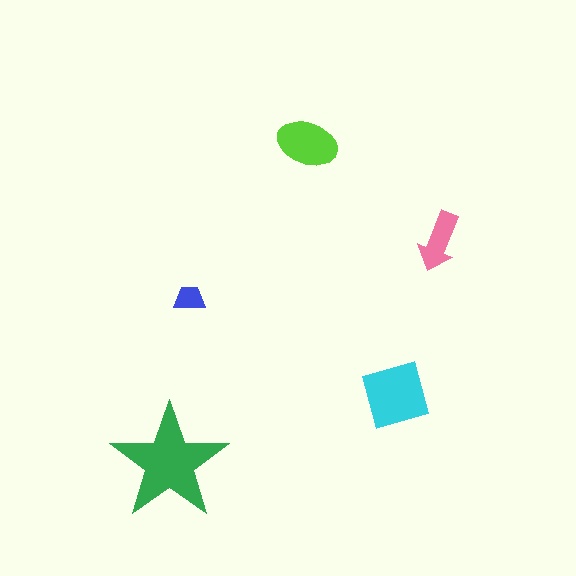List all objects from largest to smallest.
The green star, the cyan diamond, the lime ellipse, the pink arrow, the blue trapezoid.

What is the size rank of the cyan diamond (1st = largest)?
2nd.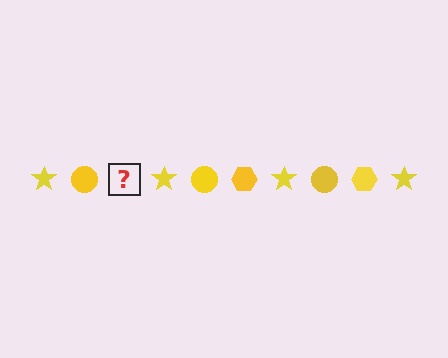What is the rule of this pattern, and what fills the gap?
The rule is that the pattern cycles through star, circle, hexagon shapes in yellow. The gap should be filled with a yellow hexagon.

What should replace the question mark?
The question mark should be replaced with a yellow hexagon.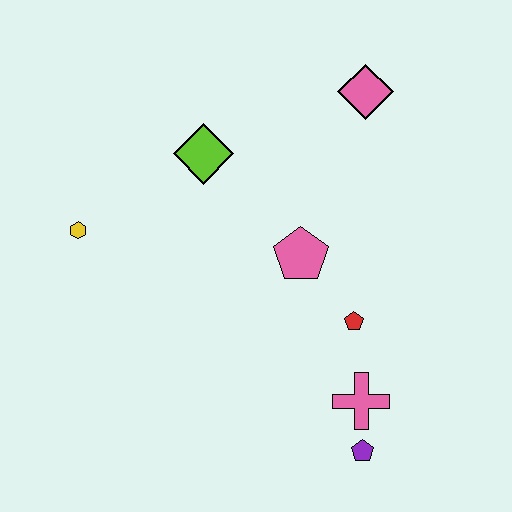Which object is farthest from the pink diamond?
The purple pentagon is farthest from the pink diamond.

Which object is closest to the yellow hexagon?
The lime diamond is closest to the yellow hexagon.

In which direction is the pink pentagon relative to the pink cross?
The pink pentagon is above the pink cross.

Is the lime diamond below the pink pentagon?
No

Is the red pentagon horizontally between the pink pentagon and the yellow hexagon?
No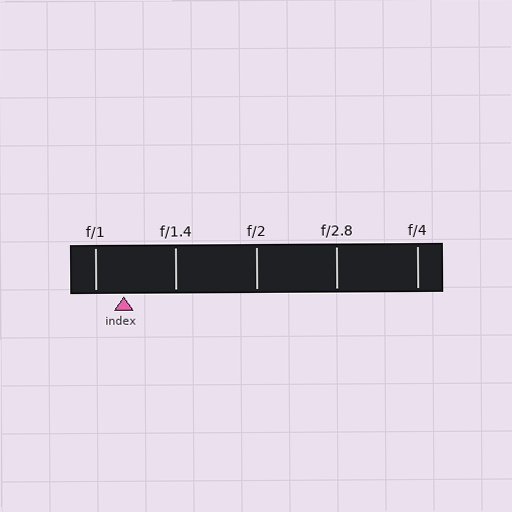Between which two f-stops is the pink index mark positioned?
The index mark is between f/1 and f/1.4.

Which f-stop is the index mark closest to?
The index mark is closest to f/1.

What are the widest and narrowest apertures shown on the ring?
The widest aperture shown is f/1 and the narrowest is f/4.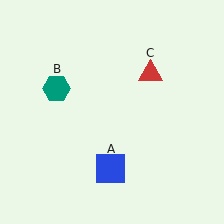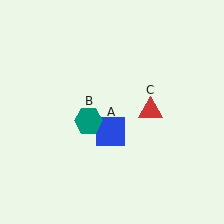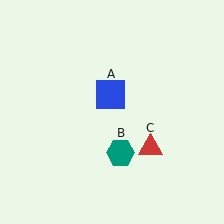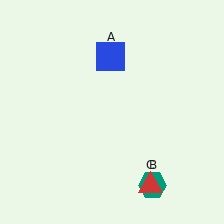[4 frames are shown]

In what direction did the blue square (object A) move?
The blue square (object A) moved up.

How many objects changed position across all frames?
3 objects changed position: blue square (object A), teal hexagon (object B), red triangle (object C).